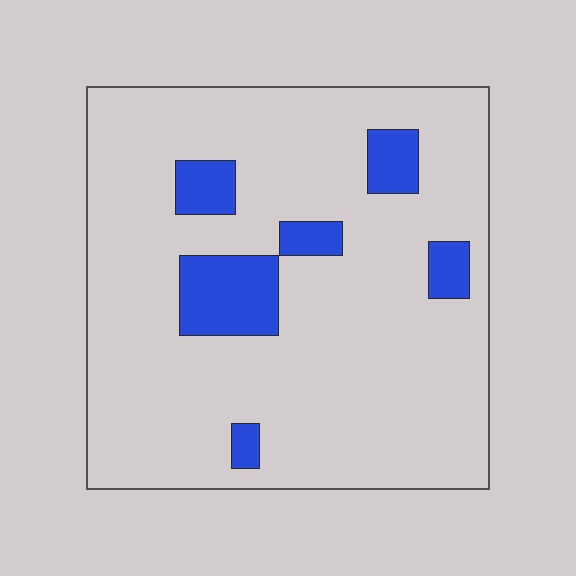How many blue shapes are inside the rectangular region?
6.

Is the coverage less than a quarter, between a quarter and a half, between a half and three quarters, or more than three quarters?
Less than a quarter.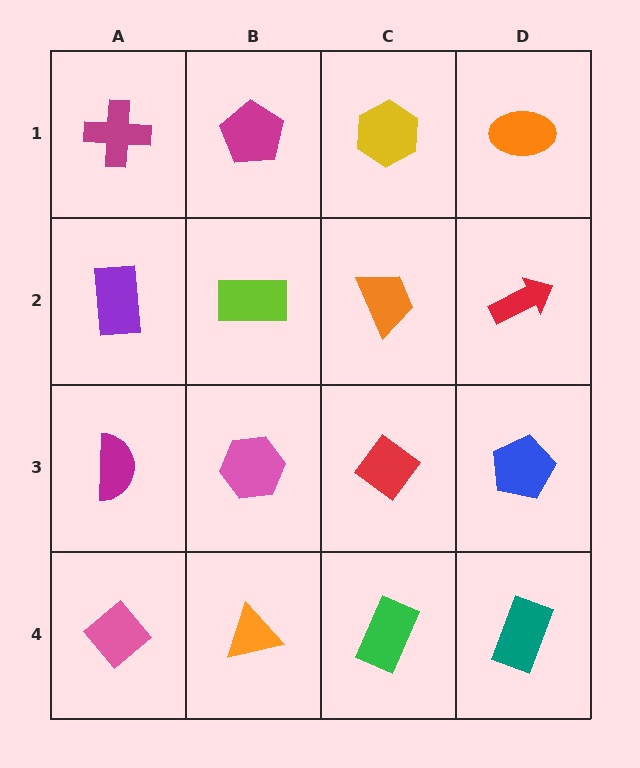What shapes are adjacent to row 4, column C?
A red diamond (row 3, column C), an orange triangle (row 4, column B), a teal rectangle (row 4, column D).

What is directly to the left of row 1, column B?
A magenta cross.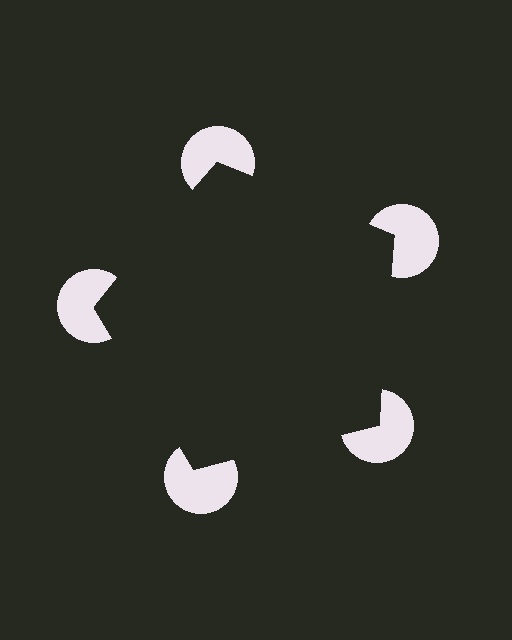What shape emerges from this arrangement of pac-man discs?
An illusory pentagon — its edges are inferred from the aligned wedge cuts in the pac-man discs, not physically drawn.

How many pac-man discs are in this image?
There are 5 — one at each vertex of the illusory pentagon.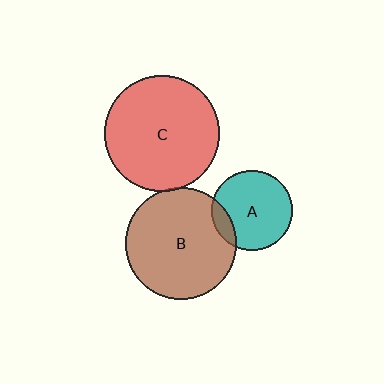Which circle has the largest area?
Circle C (red).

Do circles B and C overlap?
Yes.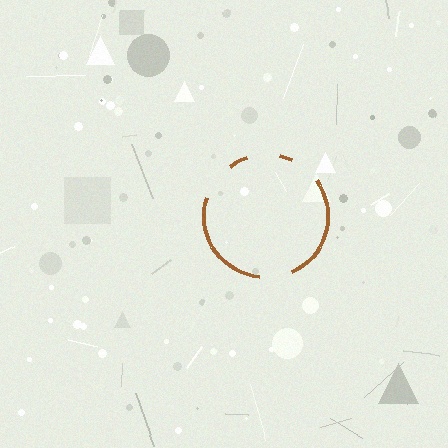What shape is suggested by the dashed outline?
The dashed outline suggests a circle.